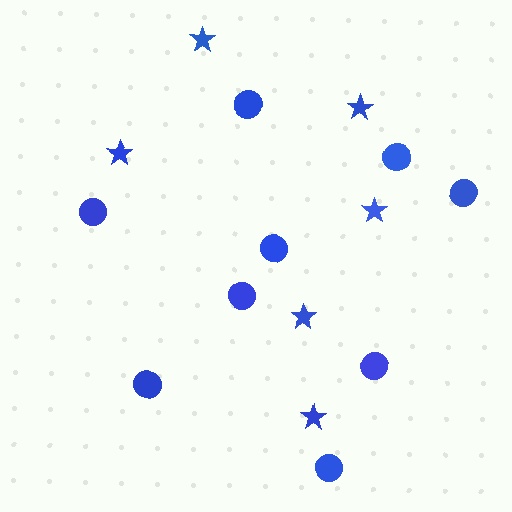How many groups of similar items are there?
There are 2 groups: one group of circles (9) and one group of stars (6).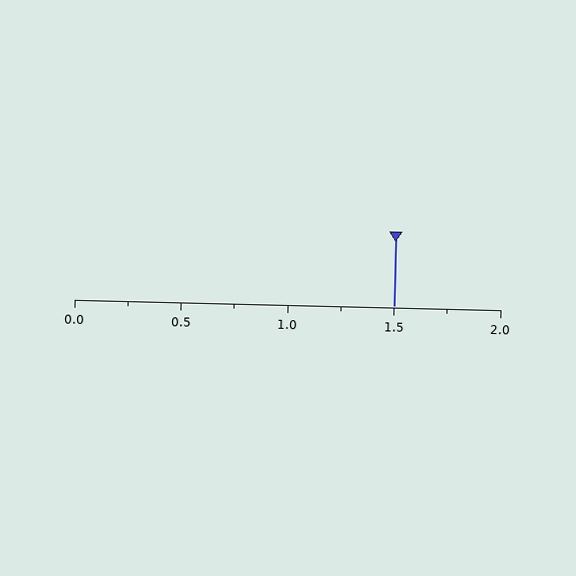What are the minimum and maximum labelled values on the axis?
The axis runs from 0.0 to 2.0.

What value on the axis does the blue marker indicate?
The marker indicates approximately 1.5.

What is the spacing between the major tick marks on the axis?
The major ticks are spaced 0.5 apart.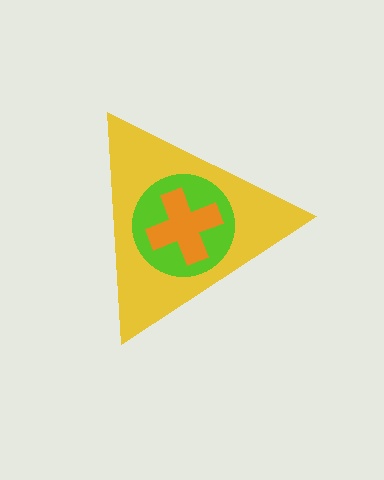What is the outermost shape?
The yellow triangle.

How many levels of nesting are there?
3.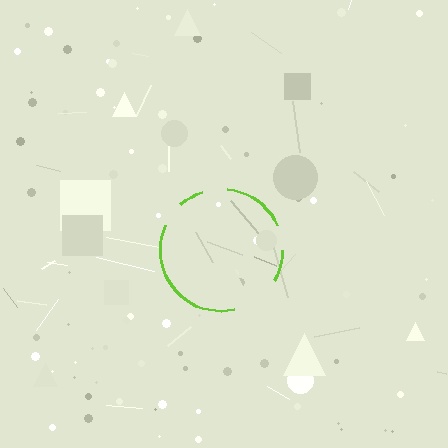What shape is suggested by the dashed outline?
The dashed outline suggests a circle.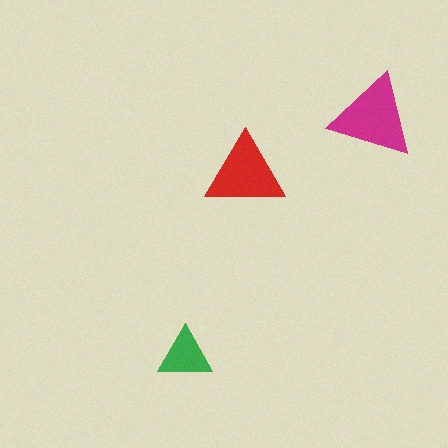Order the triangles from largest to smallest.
the magenta one, the red one, the green one.